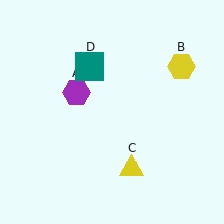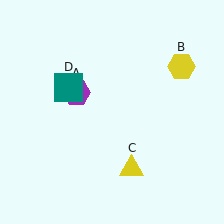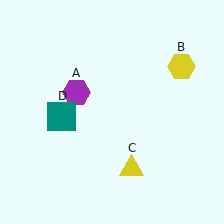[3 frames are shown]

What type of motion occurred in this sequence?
The teal square (object D) rotated counterclockwise around the center of the scene.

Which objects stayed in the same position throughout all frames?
Purple hexagon (object A) and yellow hexagon (object B) and yellow triangle (object C) remained stationary.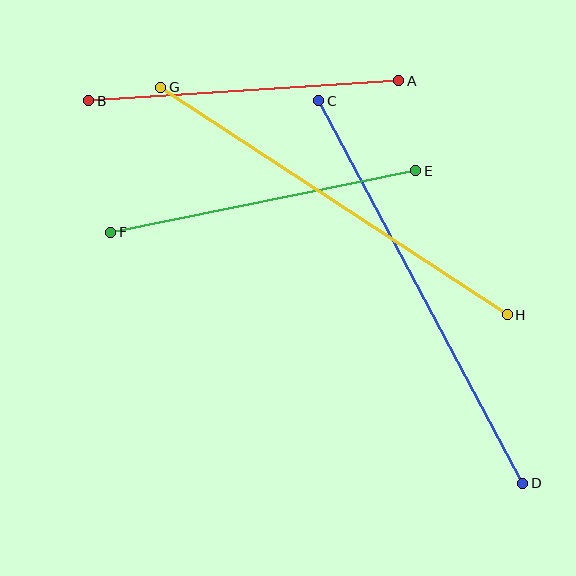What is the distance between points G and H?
The distance is approximately 414 pixels.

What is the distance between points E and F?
The distance is approximately 311 pixels.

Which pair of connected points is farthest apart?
Points C and D are farthest apart.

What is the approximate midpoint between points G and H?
The midpoint is at approximately (334, 201) pixels.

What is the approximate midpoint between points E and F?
The midpoint is at approximately (263, 202) pixels.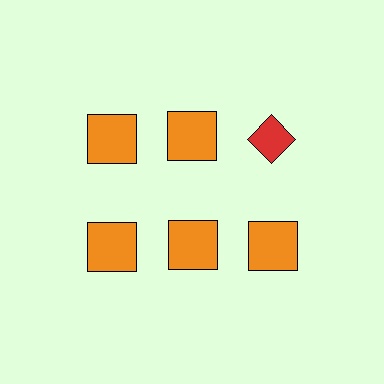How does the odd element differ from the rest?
It differs in both color (red instead of orange) and shape (diamond instead of square).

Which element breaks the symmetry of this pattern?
The red diamond in the top row, center column breaks the symmetry. All other shapes are orange squares.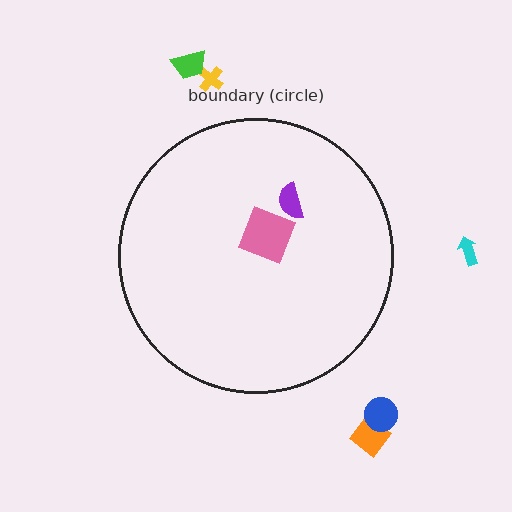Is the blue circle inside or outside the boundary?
Outside.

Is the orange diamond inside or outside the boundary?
Outside.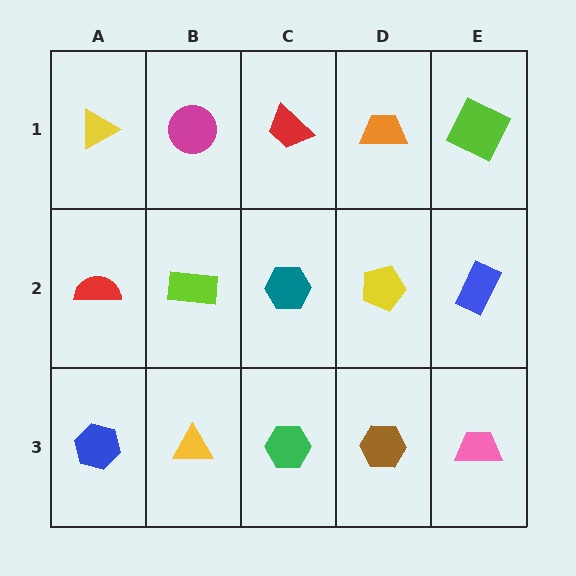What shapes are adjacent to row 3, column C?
A teal hexagon (row 2, column C), a yellow triangle (row 3, column B), a brown hexagon (row 3, column D).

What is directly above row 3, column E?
A blue rectangle.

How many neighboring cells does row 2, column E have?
3.